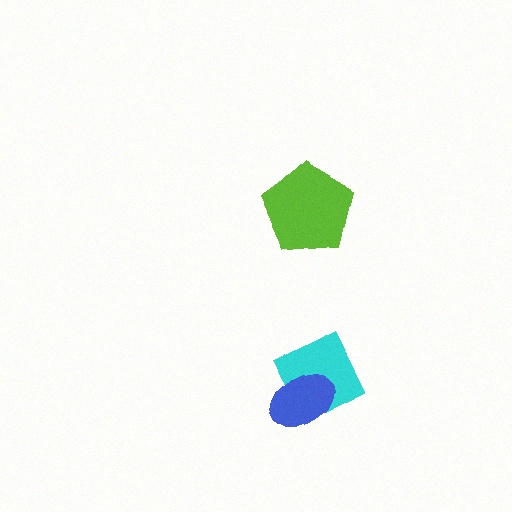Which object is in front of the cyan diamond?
The blue ellipse is in front of the cyan diamond.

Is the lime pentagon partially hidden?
No, no other shape covers it.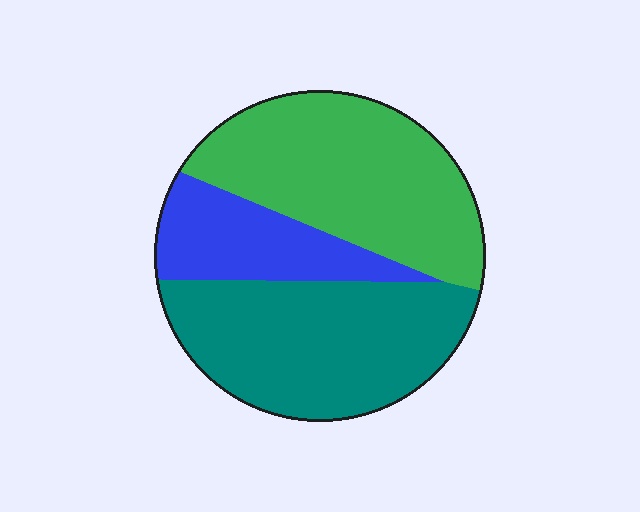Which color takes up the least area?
Blue, at roughly 20%.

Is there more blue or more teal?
Teal.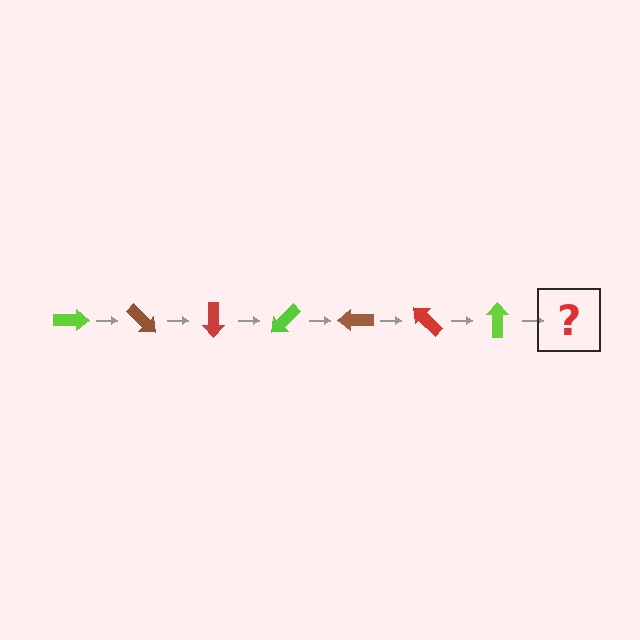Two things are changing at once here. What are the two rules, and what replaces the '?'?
The two rules are that it rotates 45 degrees each step and the color cycles through lime, brown, and red. The '?' should be a brown arrow, rotated 315 degrees from the start.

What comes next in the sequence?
The next element should be a brown arrow, rotated 315 degrees from the start.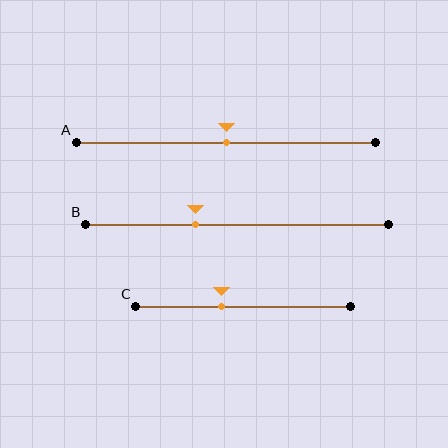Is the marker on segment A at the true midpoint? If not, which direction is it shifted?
Yes, the marker on segment A is at the true midpoint.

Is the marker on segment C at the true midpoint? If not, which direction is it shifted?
No, the marker on segment C is shifted to the left by about 10% of the segment length.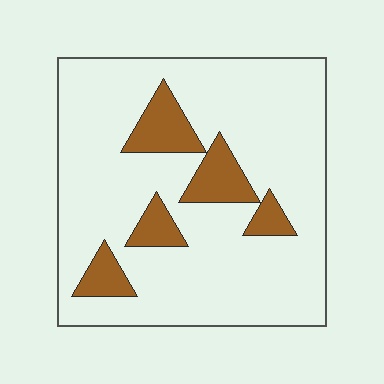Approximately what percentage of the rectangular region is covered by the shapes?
Approximately 15%.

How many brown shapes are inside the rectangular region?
5.